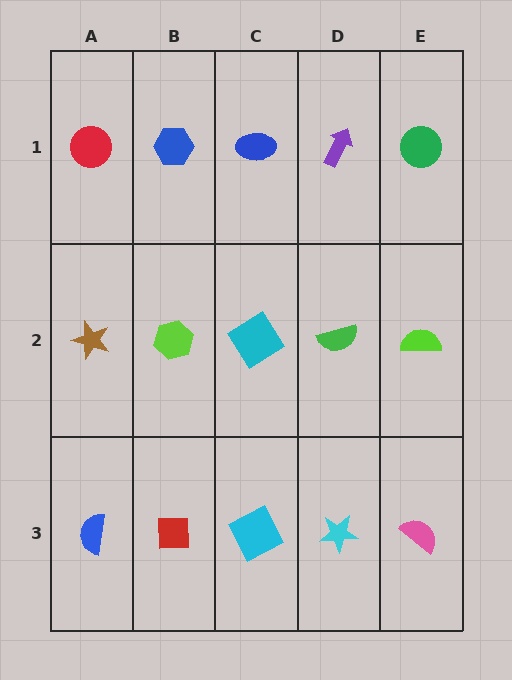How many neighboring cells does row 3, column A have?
2.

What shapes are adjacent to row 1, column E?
A lime semicircle (row 2, column E), a purple arrow (row 1, column D).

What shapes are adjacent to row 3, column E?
A lime semicircle (row 2, column E), a cyan star (row 3, column D).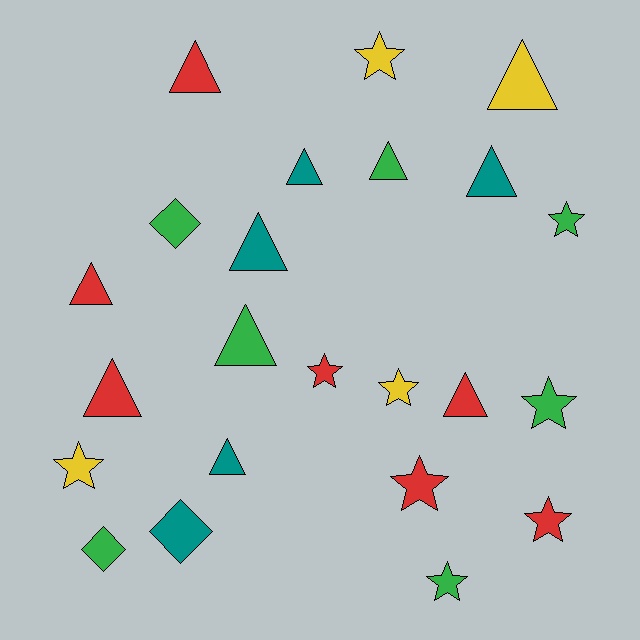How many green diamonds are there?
There are 2 green diamonds.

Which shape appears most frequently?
Triangle, with 11 objects.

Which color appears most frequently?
Red, with 7 objects.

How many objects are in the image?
There are 23 objects.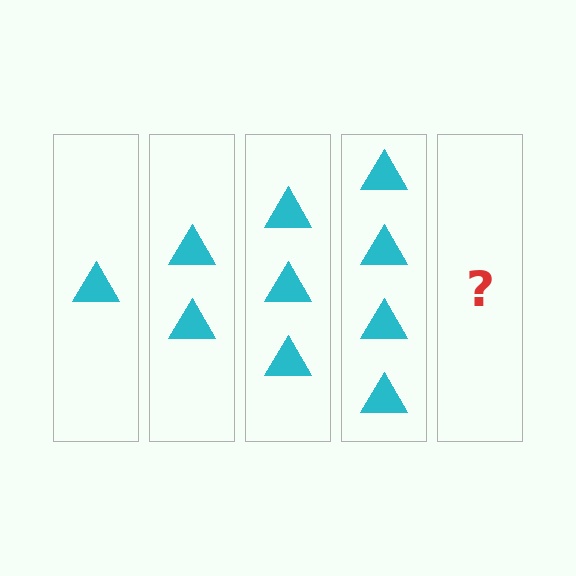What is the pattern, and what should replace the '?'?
The pattern is that each step adds one more triangle. The '?' should be 5 triangles.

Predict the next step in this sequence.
The next step is 5 triangles.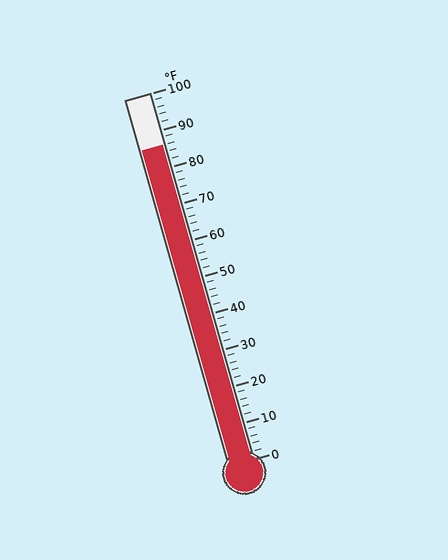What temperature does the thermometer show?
The thermometer shows approximately 86°F.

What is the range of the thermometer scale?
The thermometer scale ranges from 0°F to 100°F.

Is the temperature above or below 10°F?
The temperature is above 10°F.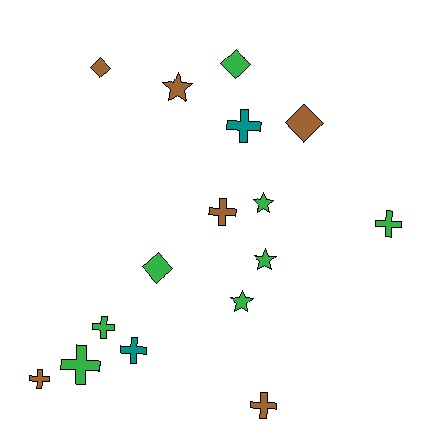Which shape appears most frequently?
Cross, with 8 objects.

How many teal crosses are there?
There are 2 teal crosses.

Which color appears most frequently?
Green, with 8 objects.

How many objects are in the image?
There are 16 objects.